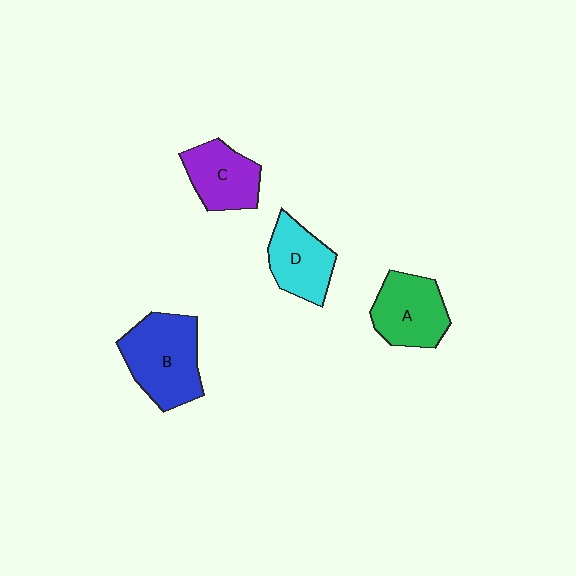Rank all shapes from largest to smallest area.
From largest to smallest: B (blue), A (green), C (purple), D (cyan).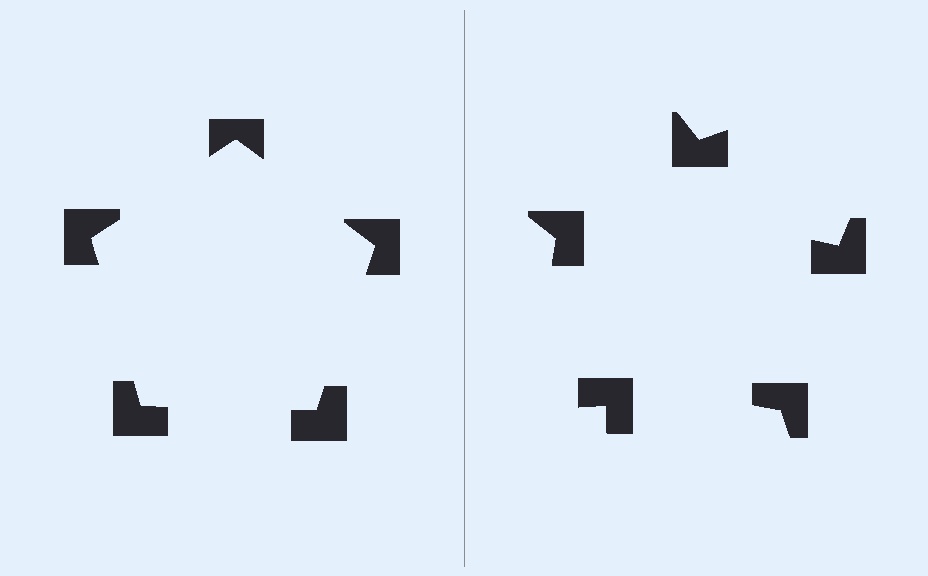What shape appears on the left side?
An illusory pentagon.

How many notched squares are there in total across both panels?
10 — 5 on each side.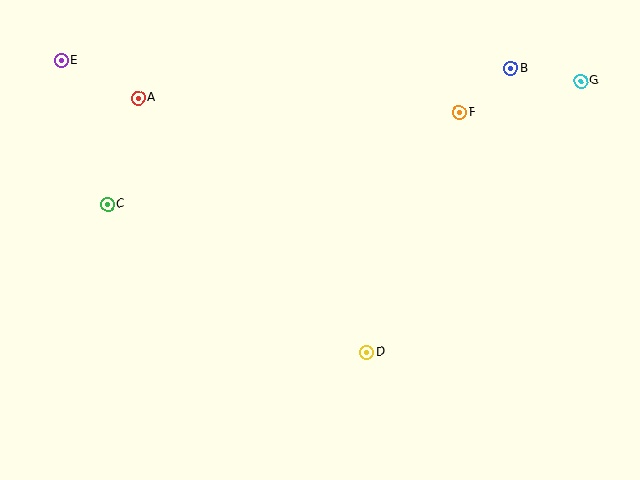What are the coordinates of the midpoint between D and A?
The midpoint between D and A is at (252, 225).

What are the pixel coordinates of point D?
Point D is at (367, 352).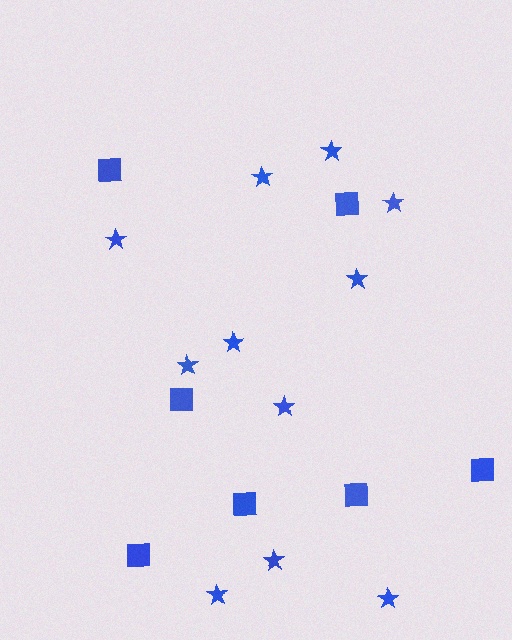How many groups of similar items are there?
There are 2 groups: one group of stars (11) and one group of squares (7).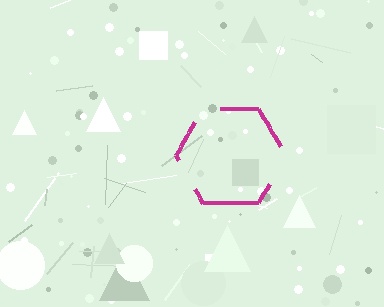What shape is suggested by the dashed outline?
The dashed outline suggests a hexagon.